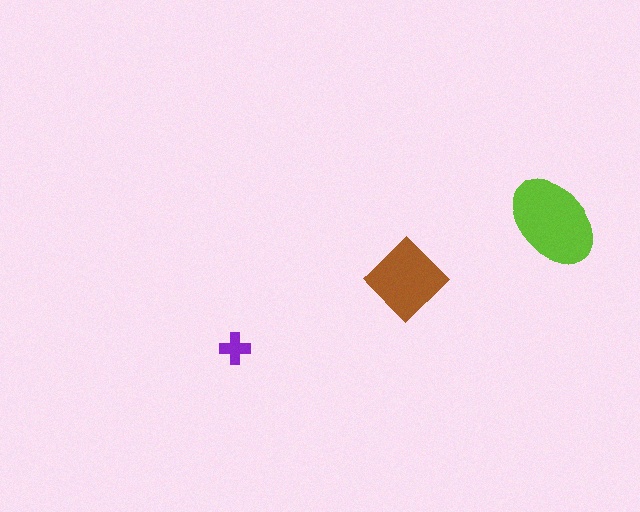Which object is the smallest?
The purple cross.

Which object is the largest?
The lime ellipse.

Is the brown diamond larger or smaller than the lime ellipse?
Smaller.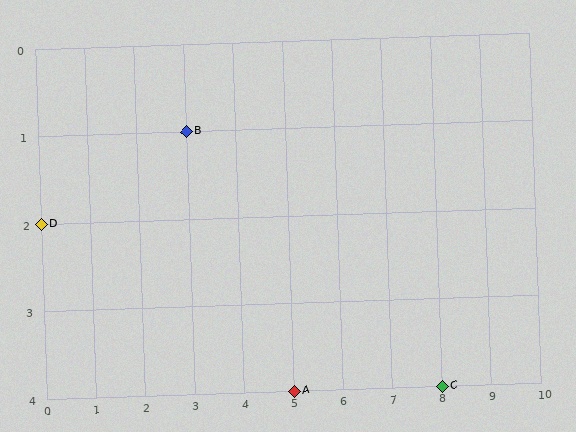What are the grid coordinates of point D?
Point D is at grid coordinates (0, 2).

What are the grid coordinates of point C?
Point C is at grid coordinates (8, 4).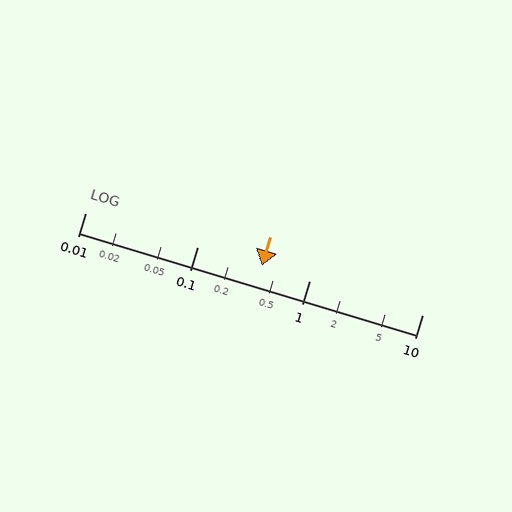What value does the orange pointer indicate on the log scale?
The pointer indicates approximately 0.37.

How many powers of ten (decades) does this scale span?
The scale spans 3 decades, from 0.01 to 10.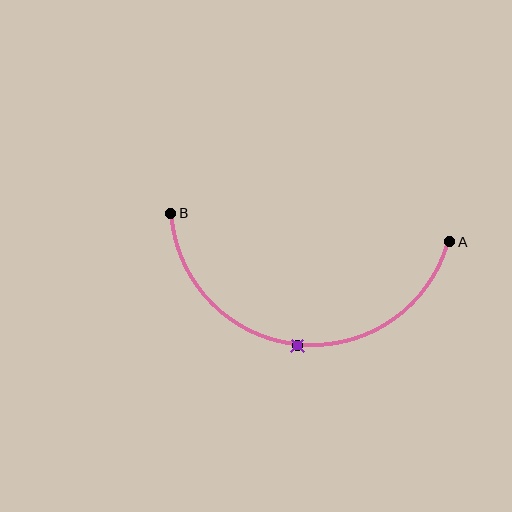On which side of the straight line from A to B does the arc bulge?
The arc bulges below the straight line connecting A and B.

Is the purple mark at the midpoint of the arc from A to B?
Yes. The purple mark lies on the arc at equal arc-length from both A and B — it is the arc midpoint.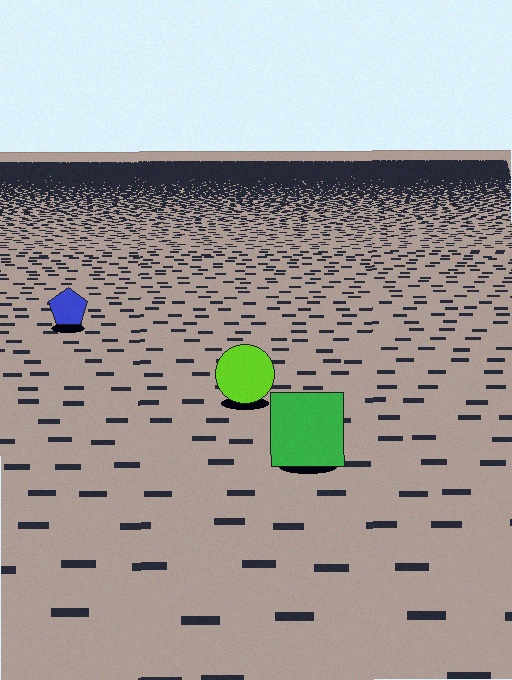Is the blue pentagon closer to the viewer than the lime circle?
No. The lime circle is closer — you can tell from the texture gradient: the ground texture is coarser near it.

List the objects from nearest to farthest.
From nearest to farthest: the green square, the lime circle, the blue pentagon.